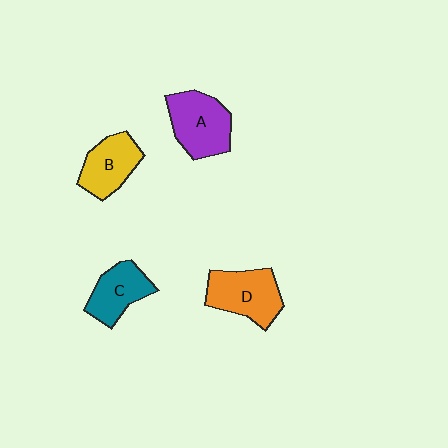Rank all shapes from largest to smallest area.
From largest to smallest: A (purple), D (orange), B (yellow), C (teal).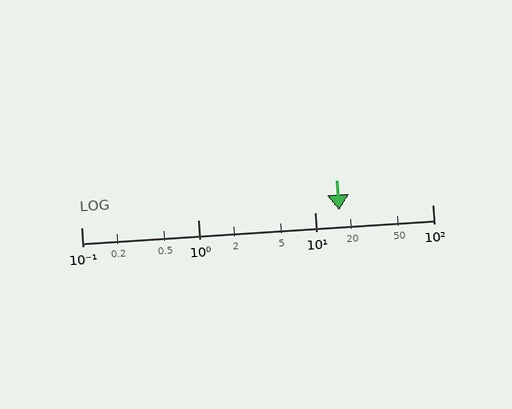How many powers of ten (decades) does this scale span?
The scale spans 3 decades, from 0.1 to 100.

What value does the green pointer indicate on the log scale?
The pointer indicates approximately 16.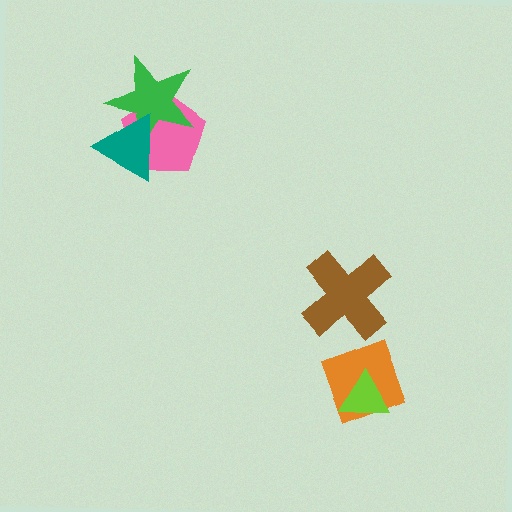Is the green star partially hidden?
Yes, it is partially covered by another shape.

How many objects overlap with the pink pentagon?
2 objects overlap with the pink pentagon.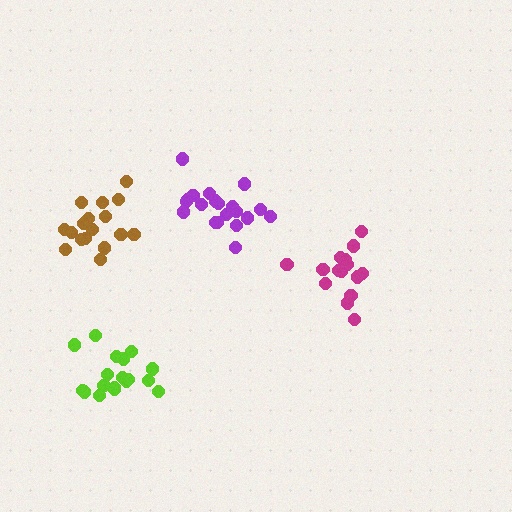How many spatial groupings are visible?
There are 4 spatial groupings.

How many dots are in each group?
Group 1: 15 dots, Group 2: 20 dots, Group 3: 18 dots, Group 4: 17 dots (70 total).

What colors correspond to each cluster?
The clusters are colored: magenta, purple, lime, brown.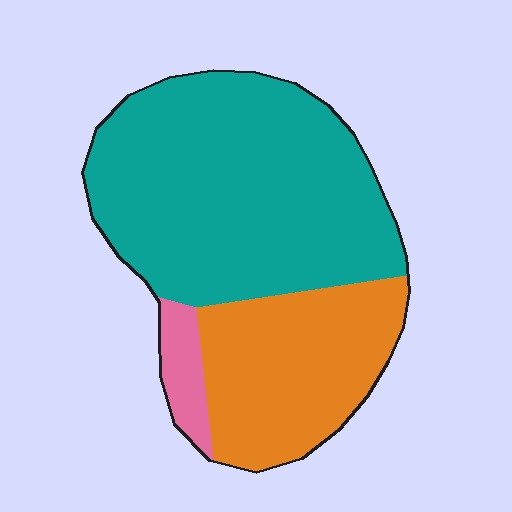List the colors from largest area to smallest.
From largest to smallest: teal, orange, pink.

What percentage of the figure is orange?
Orange covers roughly 30% of the figure.